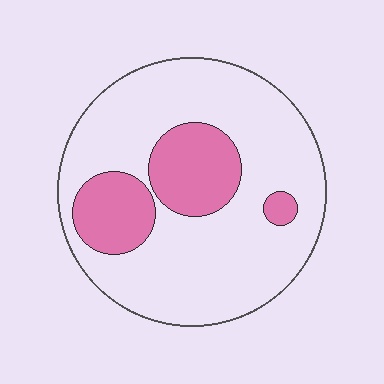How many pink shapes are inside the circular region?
3.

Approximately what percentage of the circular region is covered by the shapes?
Approximately 25%.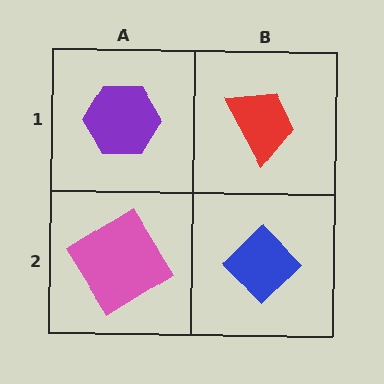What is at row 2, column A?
A pink diamond.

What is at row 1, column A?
A purple hexagon.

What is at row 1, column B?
A red trapezoid.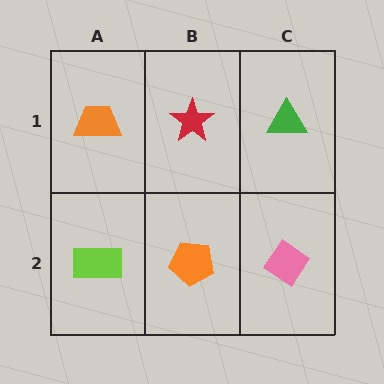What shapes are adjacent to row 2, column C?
A green triangle (row 1, column C), an orange pentagon (row 2, column B).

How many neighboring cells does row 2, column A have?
2.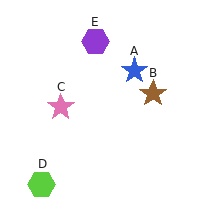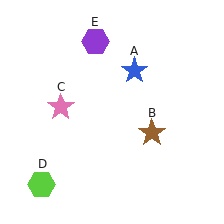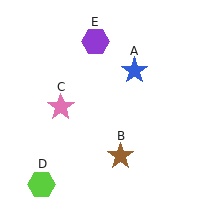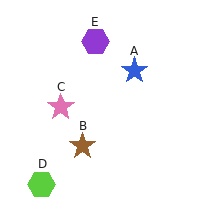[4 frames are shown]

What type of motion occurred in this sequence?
The brown star (object B) rotated clockwise around the center of the scene.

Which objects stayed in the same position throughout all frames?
Blue star (object A) and pink star (object C) and lime hexagon (object D) and purple hexagon (object E) remained stationary.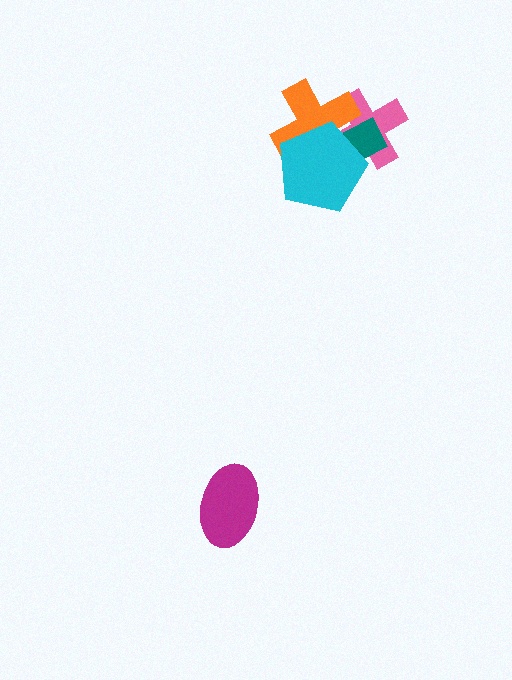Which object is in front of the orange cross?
The cyan pentagon is in front of the orange cross.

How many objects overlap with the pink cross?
3 objects overlap with the pink cross.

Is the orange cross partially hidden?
Yes, it is partially covered by another shape.